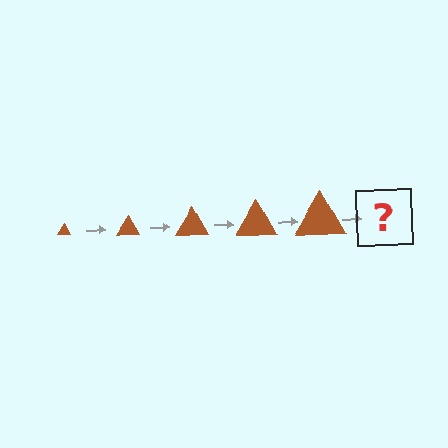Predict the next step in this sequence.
The next step is a brown triangle, larger than the previous one.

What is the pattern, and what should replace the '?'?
The pattern is that the triangle gets progressively larger each step. The '?' should be a brown triangle, larger than the previous one.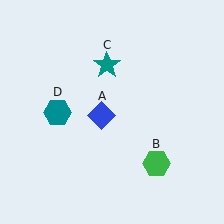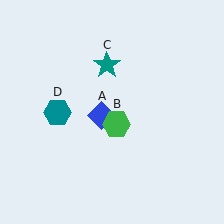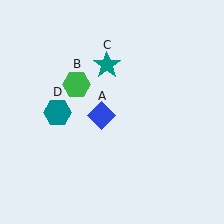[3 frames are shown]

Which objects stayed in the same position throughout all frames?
Blue diamond (object A) and teal star (object C) and teal hexagon (object D) remained stationary.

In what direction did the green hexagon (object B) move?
The green hexagon (object B) moved up and to the left.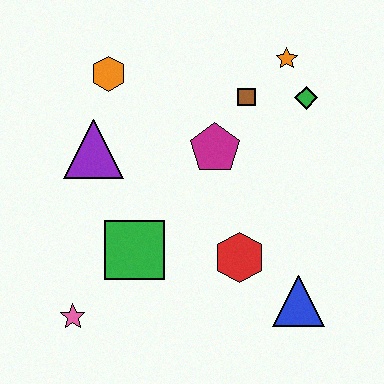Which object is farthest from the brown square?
The pink star is farthest from the brown square.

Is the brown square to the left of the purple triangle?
No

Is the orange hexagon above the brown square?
Yes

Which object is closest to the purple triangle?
The orange hexagon is closest to the purple triangle.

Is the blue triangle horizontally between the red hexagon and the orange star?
No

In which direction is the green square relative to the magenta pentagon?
The green square is below the magenta pentagon.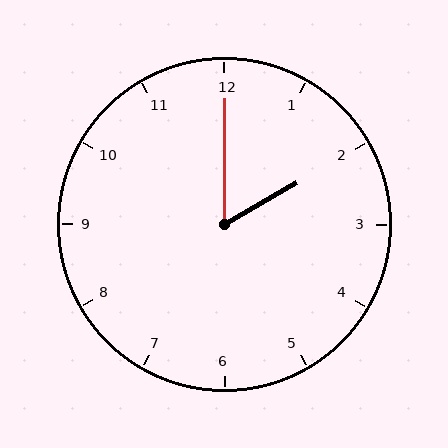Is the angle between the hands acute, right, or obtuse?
It is acute.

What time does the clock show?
2:00.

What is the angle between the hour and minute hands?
Approximately 60 degrees.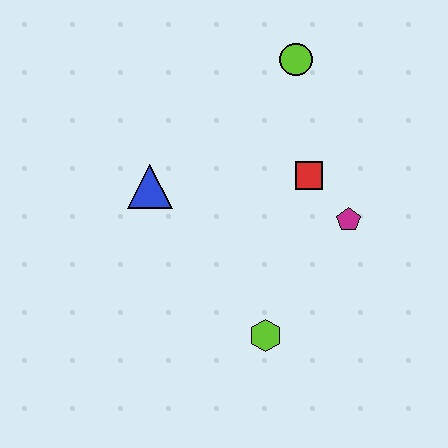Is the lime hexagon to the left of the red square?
Yes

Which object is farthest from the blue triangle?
The magenta pentagon is farthest from the blue triangle.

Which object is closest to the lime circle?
The red square is closest to the lime circle.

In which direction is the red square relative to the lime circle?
The red square is below the lime circle.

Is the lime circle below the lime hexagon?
No